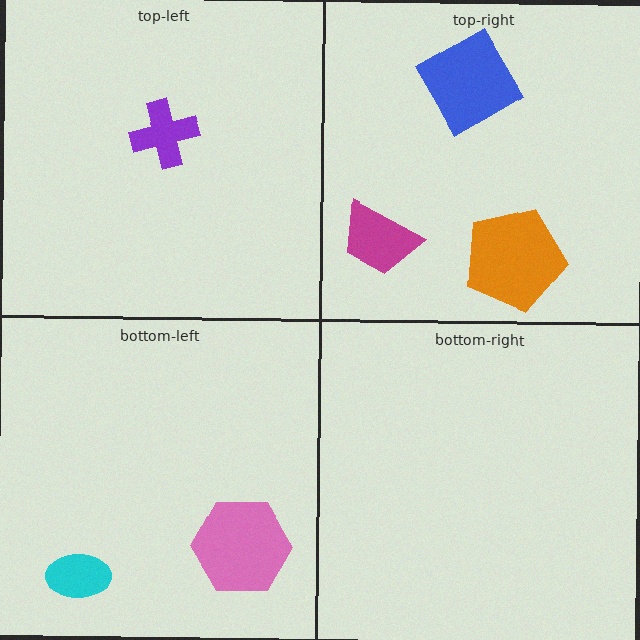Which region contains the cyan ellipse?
The bottom-left region.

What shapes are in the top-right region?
The orange pentagon, the blue diamond, the magenta trapezoid.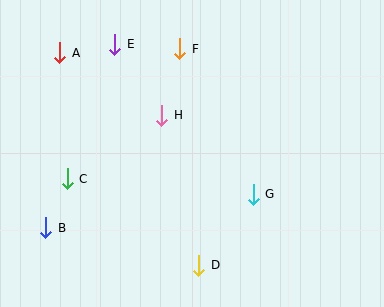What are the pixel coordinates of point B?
Point B is at (46, 228).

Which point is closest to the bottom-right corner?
Point G is closest to the bottom-right corner.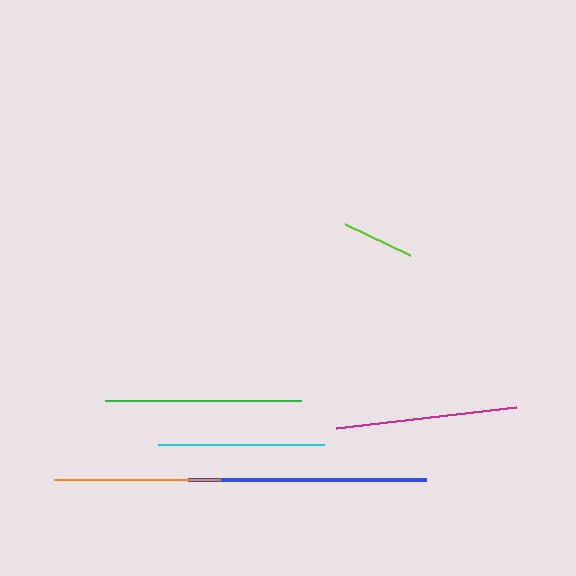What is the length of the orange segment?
The orange segment is approximately 167 pixels long.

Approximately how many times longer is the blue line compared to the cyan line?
The blue line is approximately 1.4 times the length of the cyan line.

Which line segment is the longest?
The blue line is the longest at approximately 237 pixels.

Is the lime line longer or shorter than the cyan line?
The cyan line is longer than the lime line.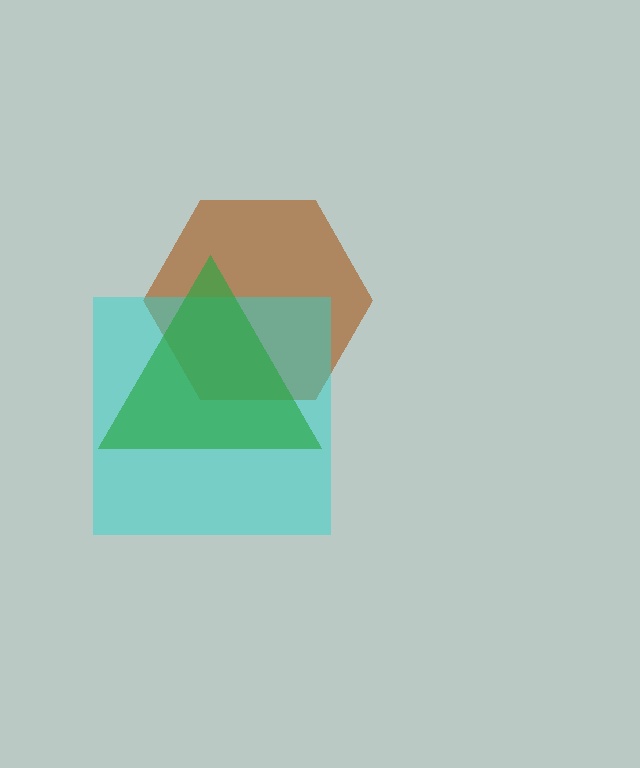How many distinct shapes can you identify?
There are 3 distinct shapes: a brown hexagon, a cyan square, a green triangle.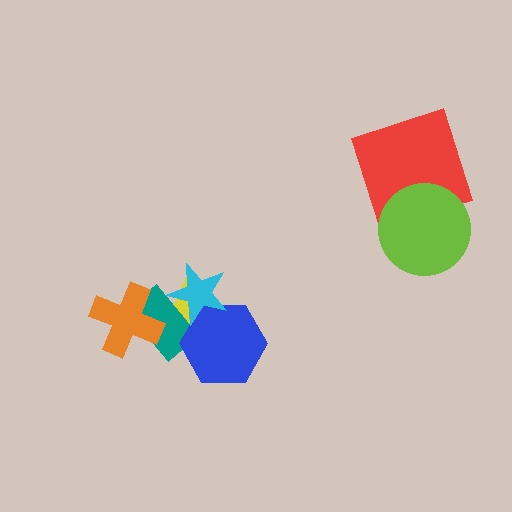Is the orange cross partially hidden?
No, no other shape covers it.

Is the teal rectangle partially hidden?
Yes, it is partially covered by another shape.